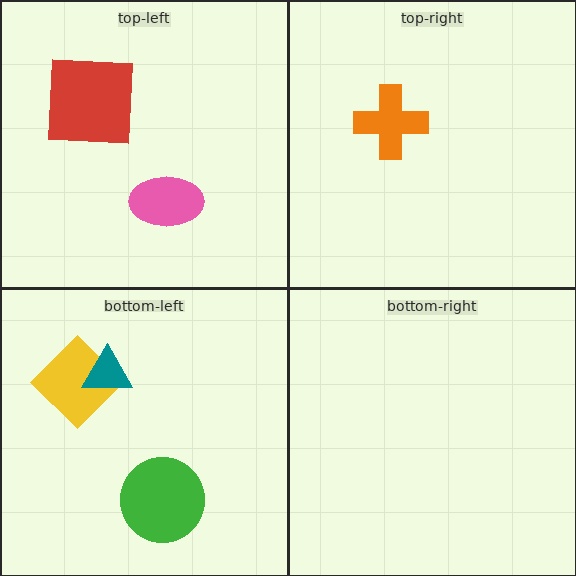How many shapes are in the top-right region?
1.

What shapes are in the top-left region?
The pink ellipse, the red square.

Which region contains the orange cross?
The top-right region.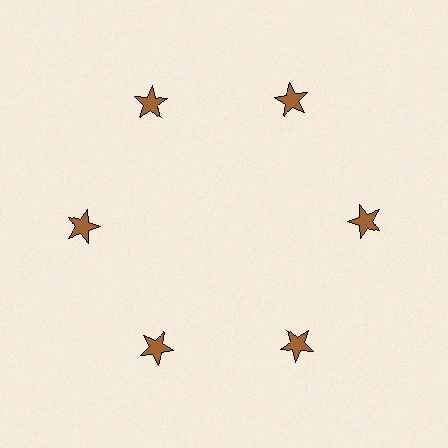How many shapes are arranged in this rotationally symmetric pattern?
There are 6 shapes, arranged in 6 groups of 1.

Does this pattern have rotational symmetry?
Yes, this pattern has 6-fold rotational symmetry. It looks the same after rotating 60 degrees around the center.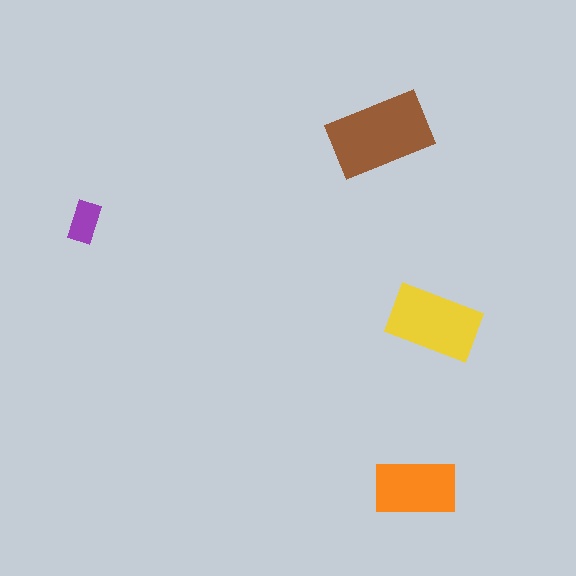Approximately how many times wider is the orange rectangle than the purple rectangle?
About 2 times wider.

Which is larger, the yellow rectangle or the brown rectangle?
The brown one.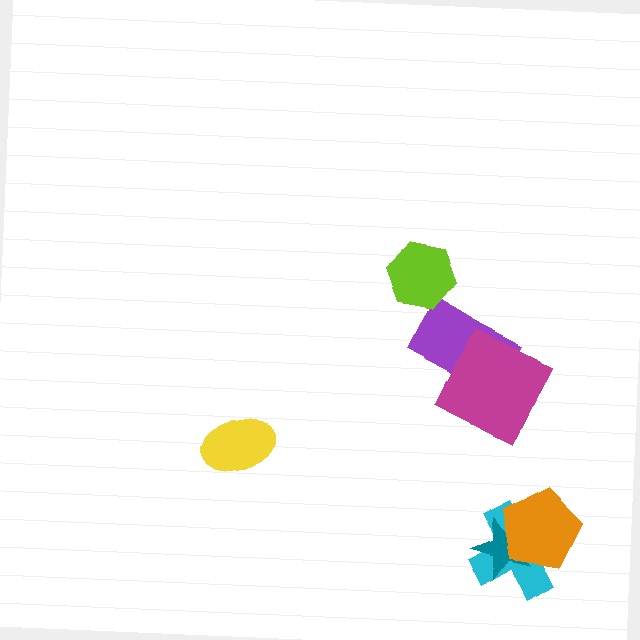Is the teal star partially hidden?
Yes, it is partially covered by another shape.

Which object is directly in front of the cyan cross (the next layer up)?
The teal star is directly in front of the cyan cross.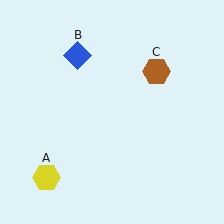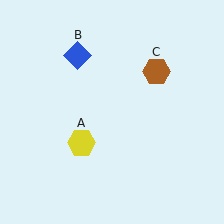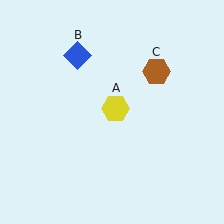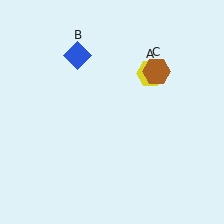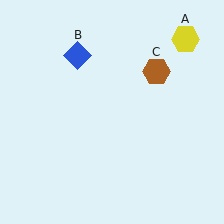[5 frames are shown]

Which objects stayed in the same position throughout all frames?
Blue diamond (object B) and brown hexagon (object C) remained stationary.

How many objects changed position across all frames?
1 object changed position: yellow hexagon (object A).